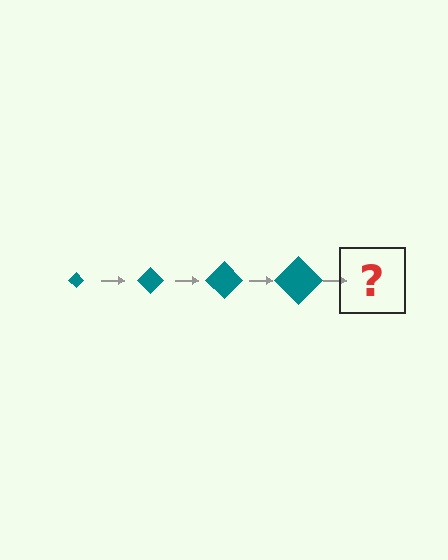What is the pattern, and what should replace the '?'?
The pattern is that the diamond gets progressively larger each step. The '?' should be a teal diamond, larger than the previous one.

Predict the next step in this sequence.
The next step is a teal diamond, larger than the previous one.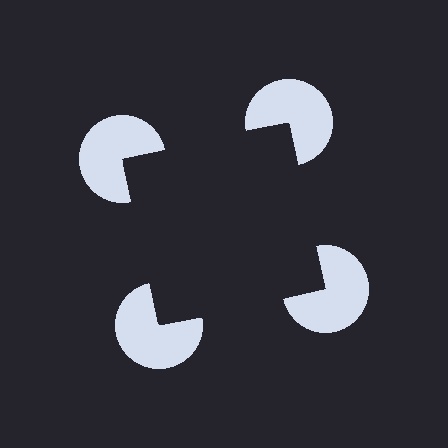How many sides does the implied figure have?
4 sides.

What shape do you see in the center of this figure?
An illusory square — its edges are inferred from the aligned wedge cuts in the pac-man discs, not physically drawn.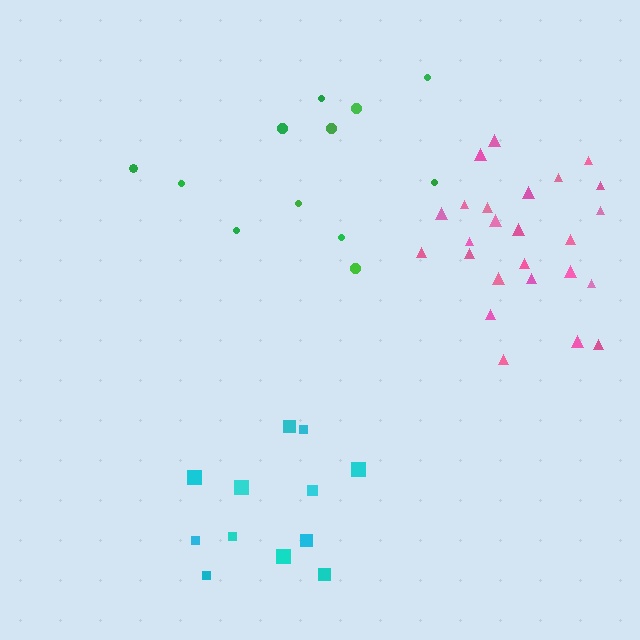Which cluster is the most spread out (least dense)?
Cyan.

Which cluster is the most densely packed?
Pink.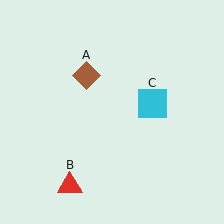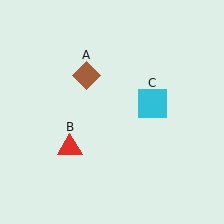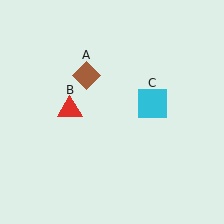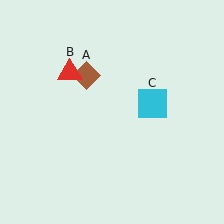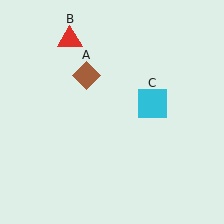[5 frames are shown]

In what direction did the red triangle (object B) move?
The red triangle (object B) moved up.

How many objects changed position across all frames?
1 object changed position: red triangle (object B).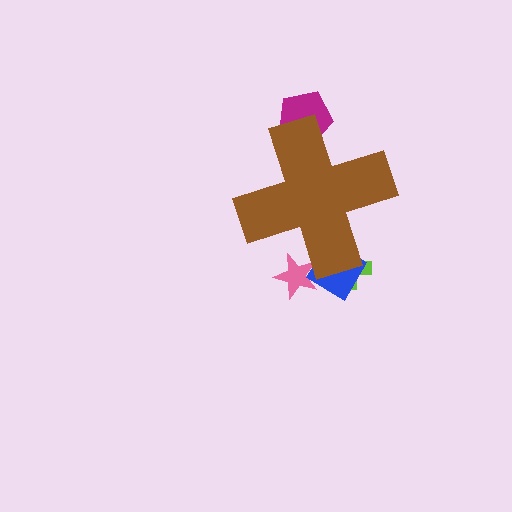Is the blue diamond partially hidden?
Yes, the blue diamond is partially hidden behind the brown cross.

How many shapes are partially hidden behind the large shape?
4 shapes are partially hidden.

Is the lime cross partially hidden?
Yes, the lime cross is partially hidden behind the brown cross.